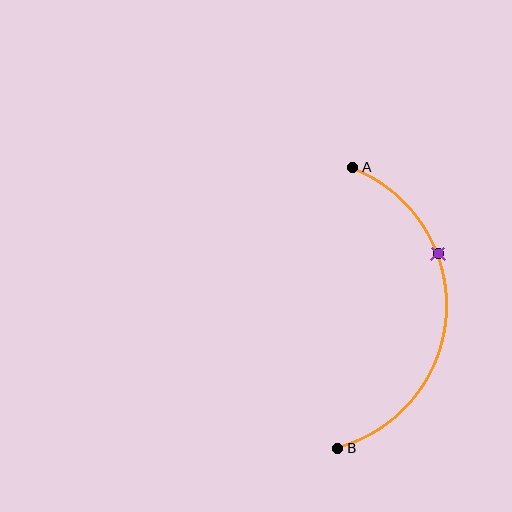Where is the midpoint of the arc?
The arc midpoint is the point on the curve farthest from the straight line joining A and B. It sits to the right of that line.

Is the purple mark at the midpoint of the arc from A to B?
No. The purple mark lies on the arc but is closer to endpoint A. The arc midpoint would be at the point on the curve equidistant along the arc from both A and B.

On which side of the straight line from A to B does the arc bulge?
The arc bulges to the right of the straight line connecting A and B.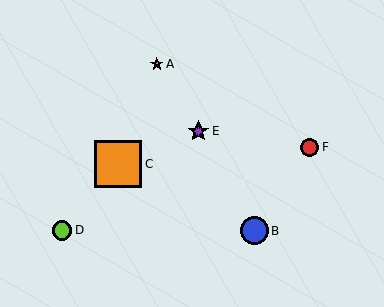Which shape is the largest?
The orange square (labeled C) is the largest.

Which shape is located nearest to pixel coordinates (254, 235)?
The blue circle (labeled B) at (255, 231) is nearest to that location.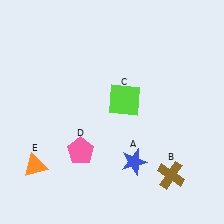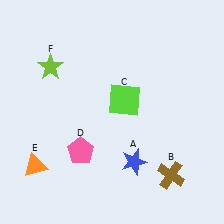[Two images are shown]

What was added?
A lime star (F) was added in Image 2.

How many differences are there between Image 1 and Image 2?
There is 1 difference between the two images.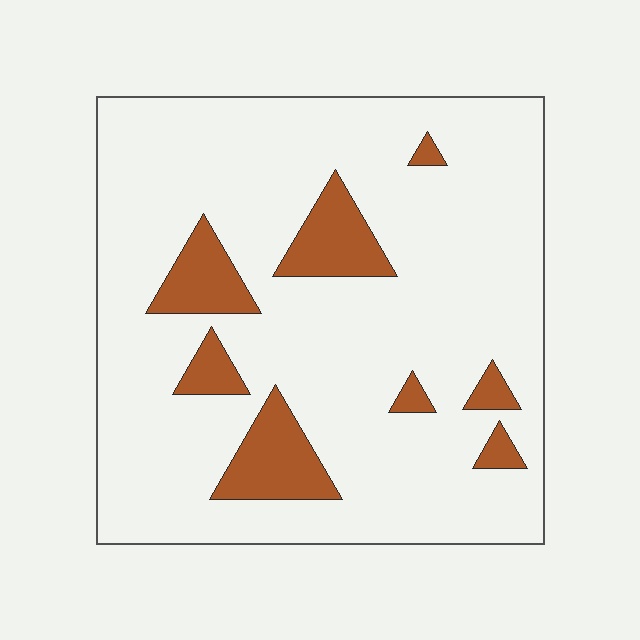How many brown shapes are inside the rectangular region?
8.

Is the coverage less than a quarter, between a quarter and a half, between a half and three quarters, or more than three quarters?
Less than a quarter.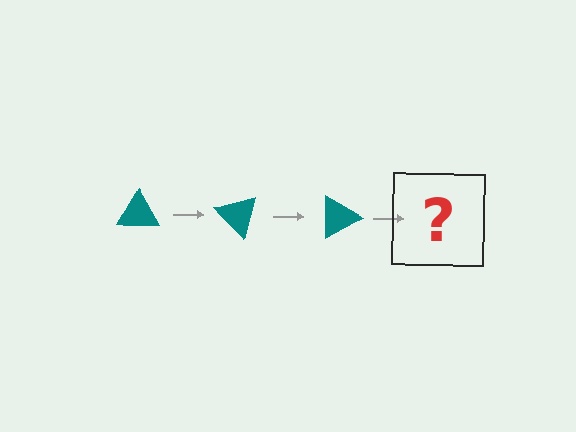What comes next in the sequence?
The next element should be a teal triangle rotated 135 degrees.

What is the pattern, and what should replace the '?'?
The pattern is that the triangle rotates 45 degrees each step. The '?' should be a teal triangle rotated 135 degrees.